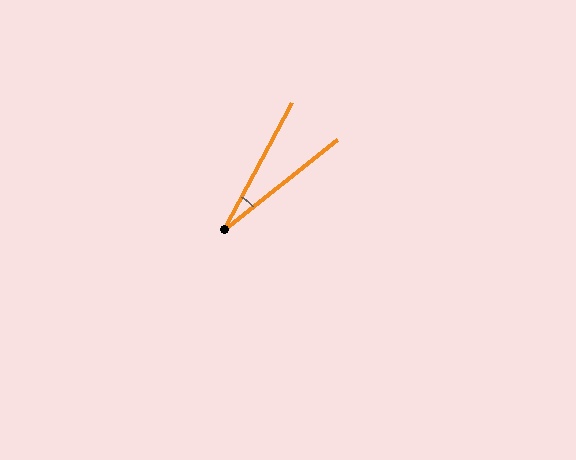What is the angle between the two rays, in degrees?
Approximately 23 degrees.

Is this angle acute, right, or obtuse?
It is acute.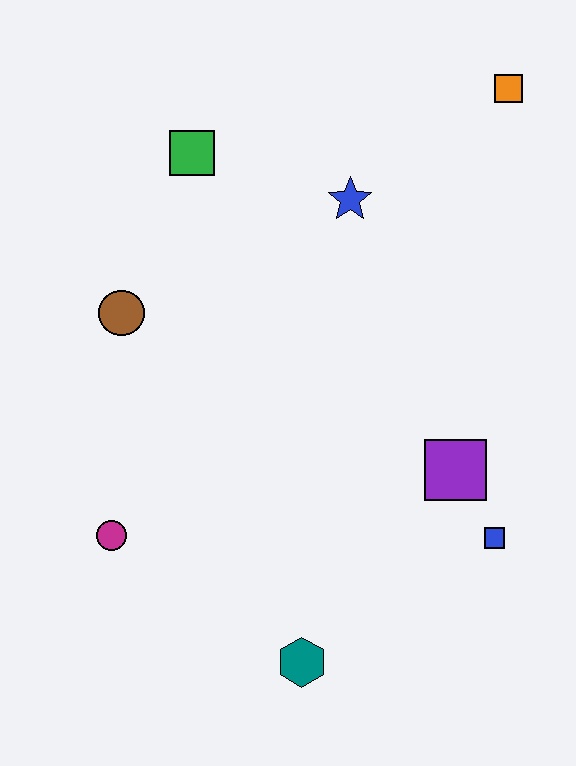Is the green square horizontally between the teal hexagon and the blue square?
No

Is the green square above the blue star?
Yes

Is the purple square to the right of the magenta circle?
Yes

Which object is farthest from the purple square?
The green square is farthest from the purple square.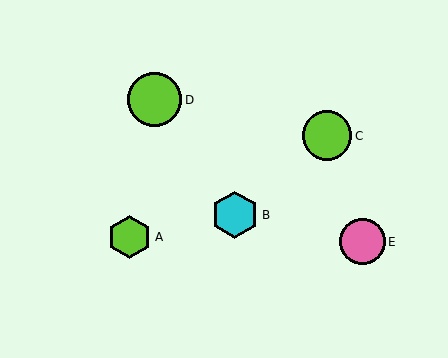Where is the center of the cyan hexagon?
The center of the cyan hexagon is at (235, 215).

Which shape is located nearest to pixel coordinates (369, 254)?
The pink circle (labeled E) at (363, 242) is nearest to that location.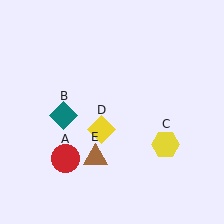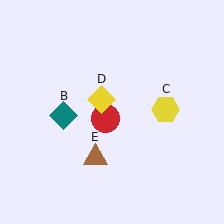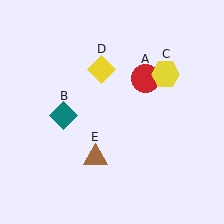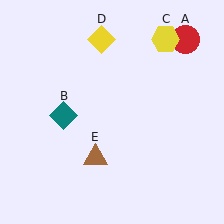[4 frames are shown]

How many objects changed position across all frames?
3 objects changed position: red circle (object A), yellow hexagon (object C), yellow diamond (object D).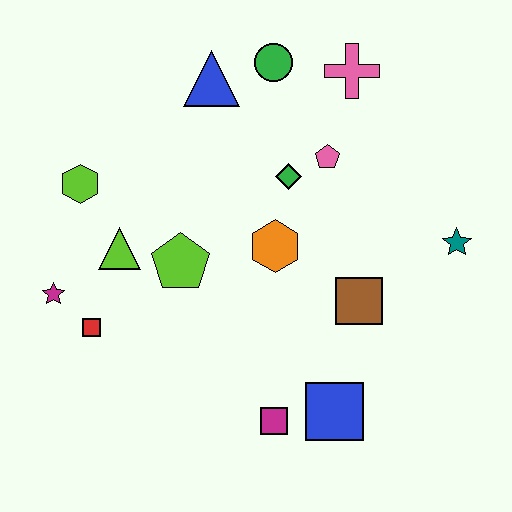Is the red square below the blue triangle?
Yes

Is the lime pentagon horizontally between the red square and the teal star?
Yes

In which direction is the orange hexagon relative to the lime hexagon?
The orange hexagon is to the right of the lime hexagon.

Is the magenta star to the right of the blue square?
No